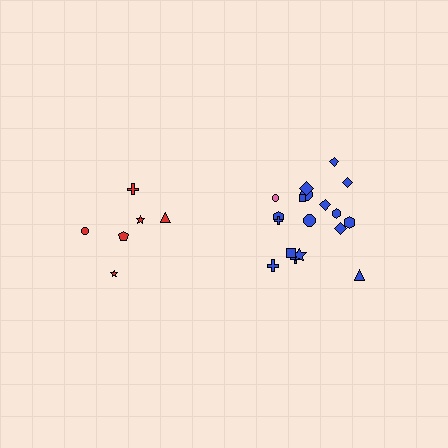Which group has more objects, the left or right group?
The right group.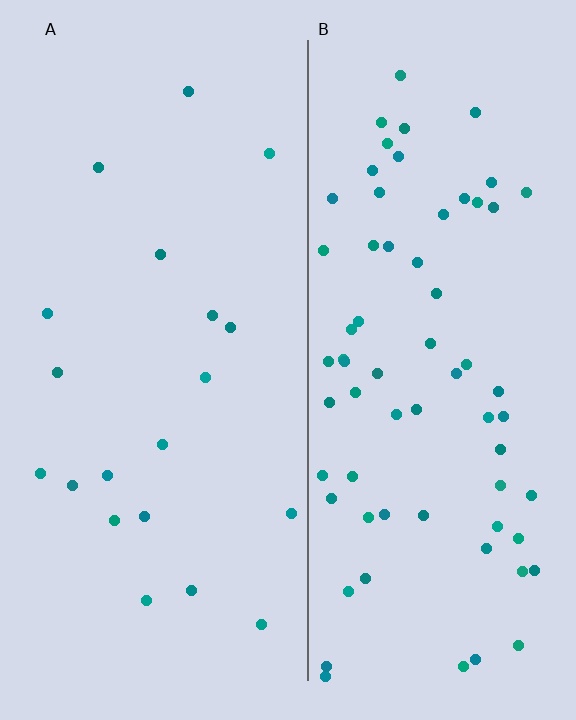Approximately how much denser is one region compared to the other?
Approximately 3.5× — region B over region A.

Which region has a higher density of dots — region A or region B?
B (the right).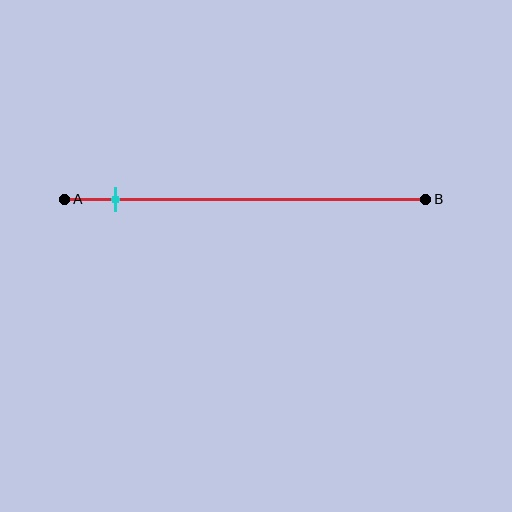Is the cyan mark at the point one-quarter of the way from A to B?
No, the mark is at about 15% from A, not at the 25% one-quarter point.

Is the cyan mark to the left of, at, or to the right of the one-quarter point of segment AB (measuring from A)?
The cyan mark is to the left of the one-quarter point of segment AB.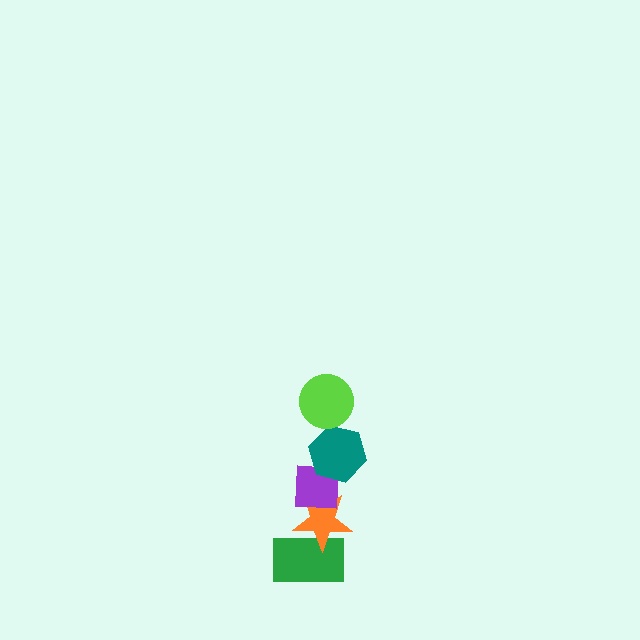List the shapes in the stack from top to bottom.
From top to bottom: the lime circle, the teal hexagon, the purple square, the orange star, the green rectangle.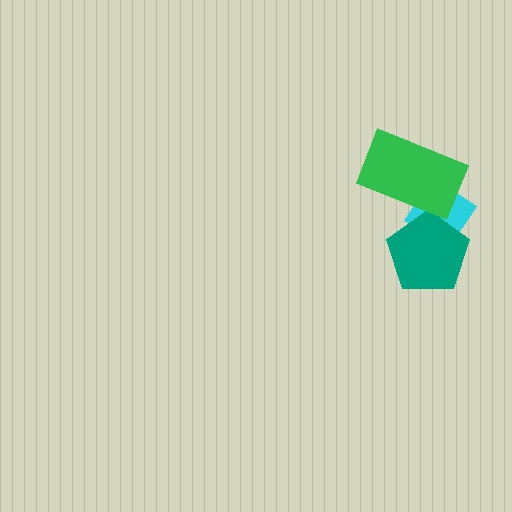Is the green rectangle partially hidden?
No, no other shape covers it.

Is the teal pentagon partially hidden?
Yes, it is partially covered by another shape.